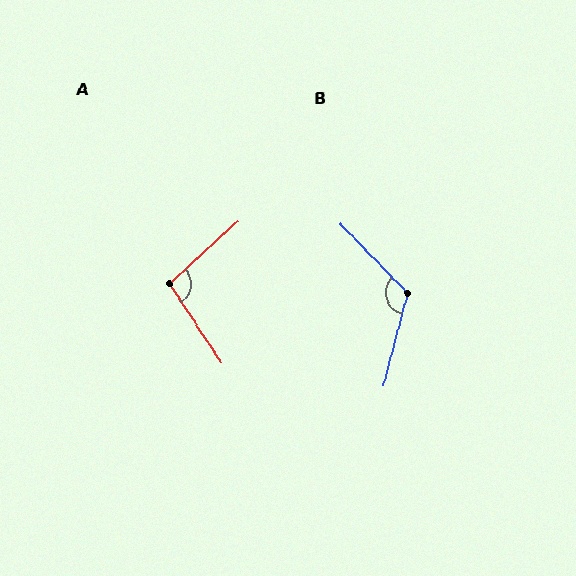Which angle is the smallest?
A, at approximately 99 degrees.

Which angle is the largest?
B, at approximately 122 degrees.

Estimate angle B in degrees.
Approximately 122 degrees.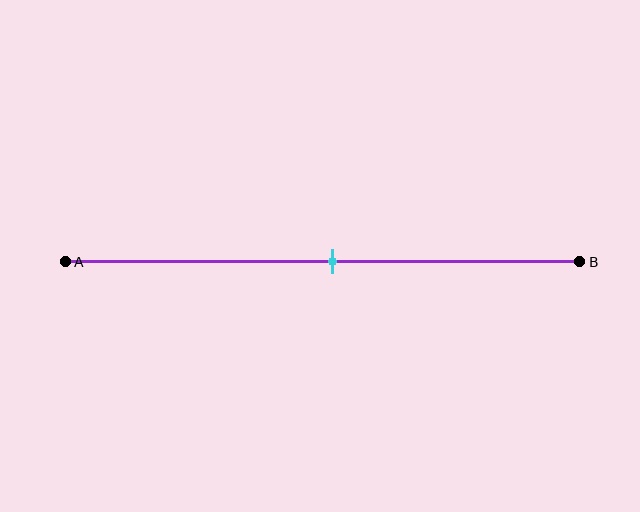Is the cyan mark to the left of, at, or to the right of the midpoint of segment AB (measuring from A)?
The cyan mark is approximately at the midpoint of segment AB.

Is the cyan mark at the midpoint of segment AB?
Yes, the mark is approximately at the midpoint.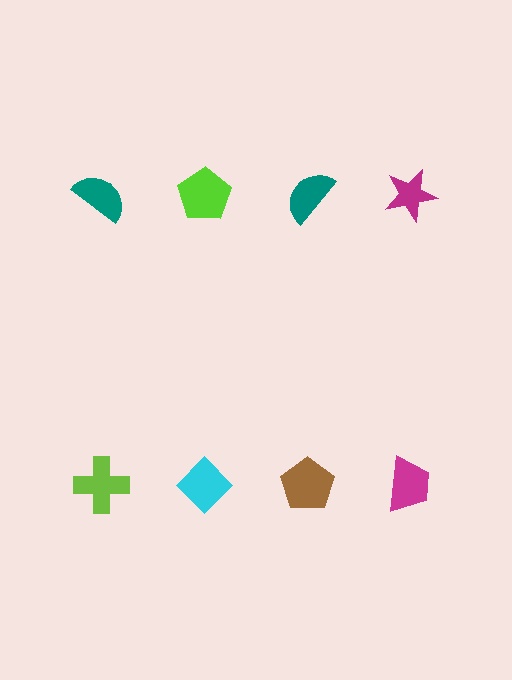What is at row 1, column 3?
A teal semicircle.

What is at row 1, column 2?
A lime pentagon.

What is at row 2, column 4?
A magenta trapezoid.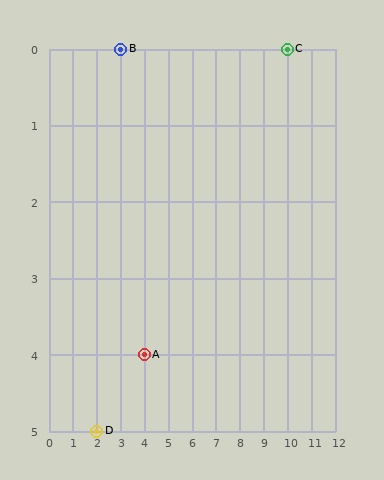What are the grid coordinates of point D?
Point D is at grid coordinates (2, 5).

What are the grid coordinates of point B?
Point B is at grid coordinates (3, 0).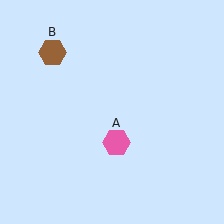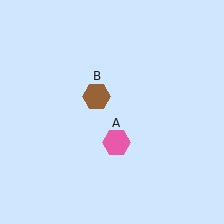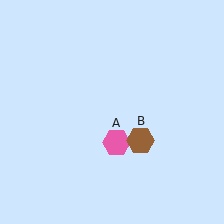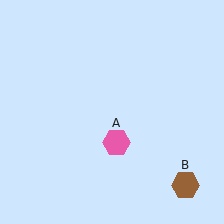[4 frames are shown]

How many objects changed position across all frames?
1 object changed position: brown hexagon (object B).